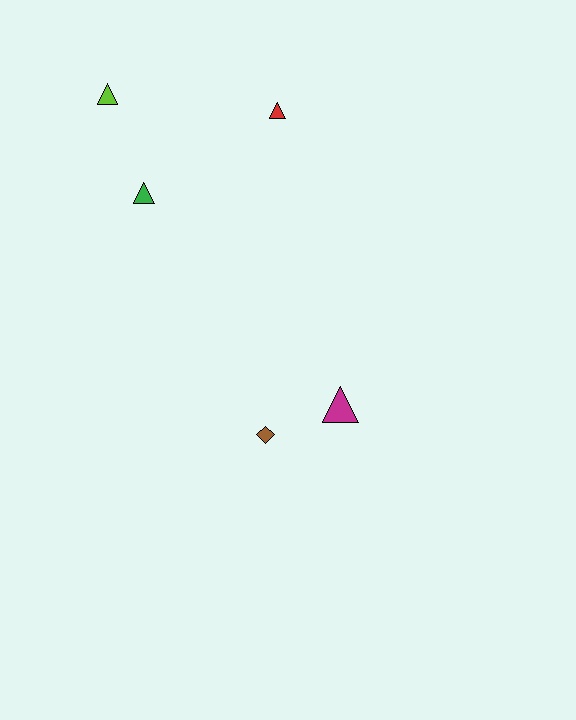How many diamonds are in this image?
There is 1 diamond.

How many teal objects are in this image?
There are no teal objects.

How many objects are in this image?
There are 5 objects.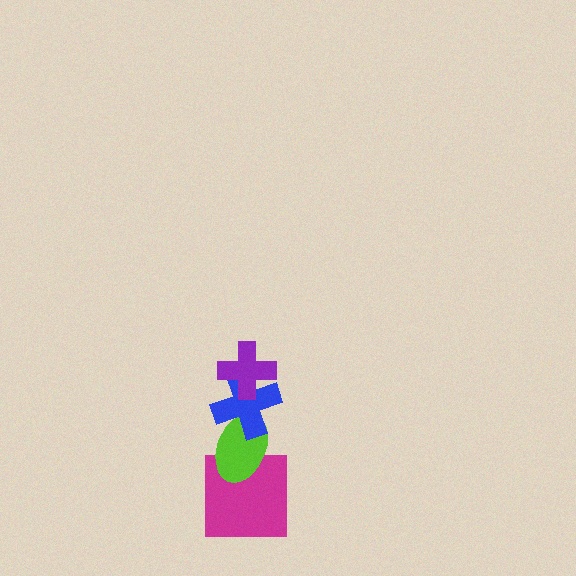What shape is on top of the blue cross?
The purple cross is on top of the blue cross.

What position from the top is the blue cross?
The blue cross is 2nd from the top.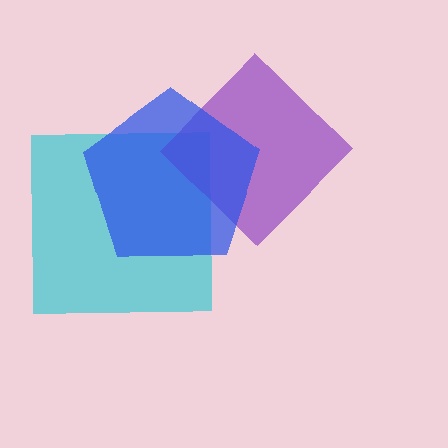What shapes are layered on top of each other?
The layered shapes are: a cyan square, a purple diamond, a blue pentagon.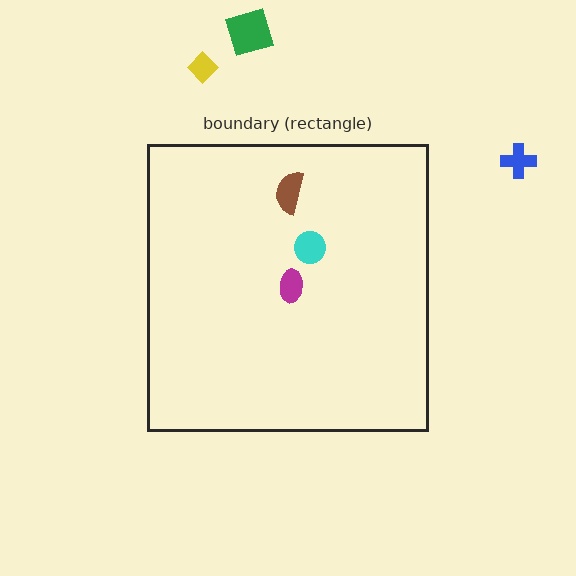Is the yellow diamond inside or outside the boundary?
Outside.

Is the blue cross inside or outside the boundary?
Outside.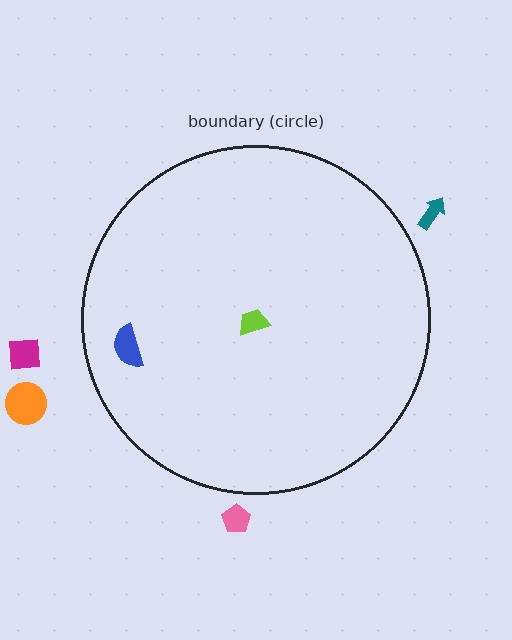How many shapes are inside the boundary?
2 inside, 4 outside.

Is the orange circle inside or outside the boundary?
Outside.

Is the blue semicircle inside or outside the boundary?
Inside.